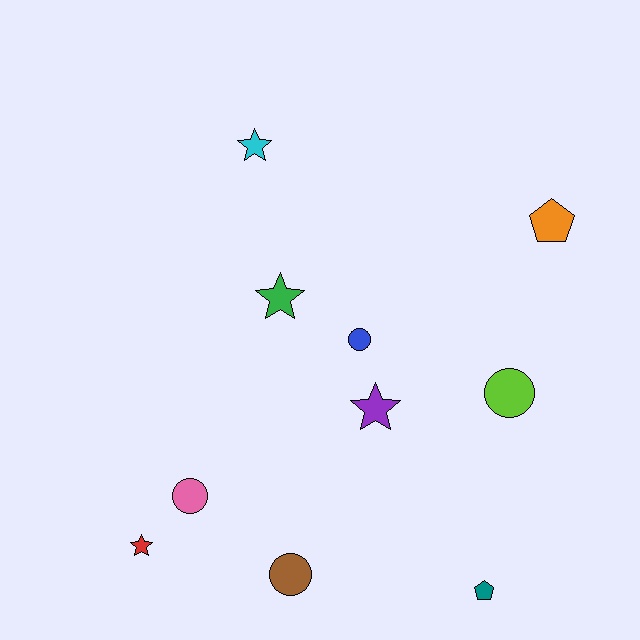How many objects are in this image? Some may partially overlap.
There are 10 objects.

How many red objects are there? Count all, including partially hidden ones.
There is 1 red object.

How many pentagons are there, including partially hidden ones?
There are 2 pentagons.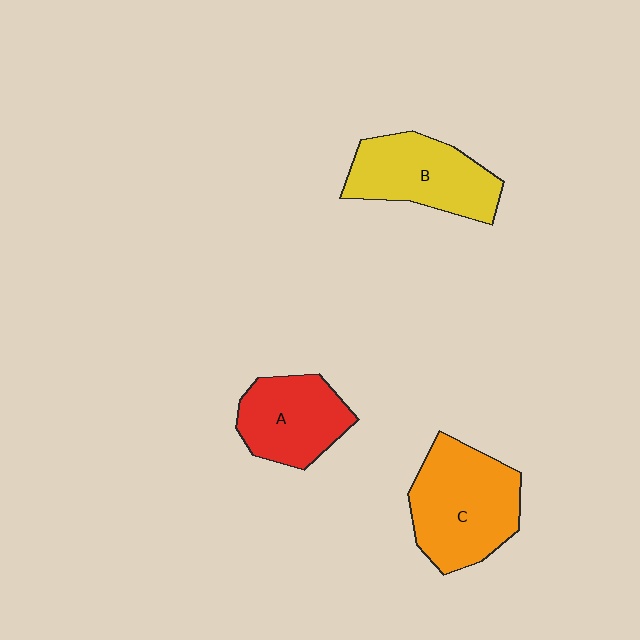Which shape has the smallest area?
Shape A (red).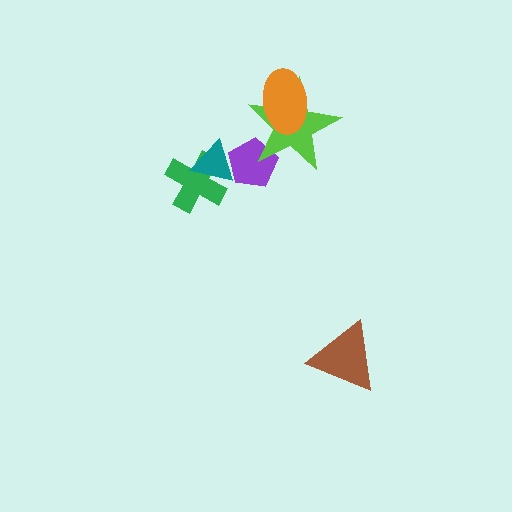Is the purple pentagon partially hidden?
Yes, it is partially covered by another shape.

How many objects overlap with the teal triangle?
2 objects overlap with the teal triangle.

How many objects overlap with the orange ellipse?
1 object overlaps with the orange ellipse.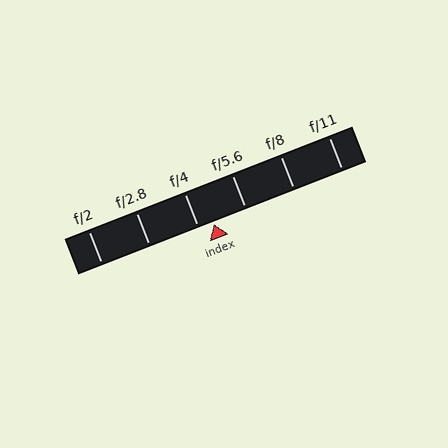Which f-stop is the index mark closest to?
The index mark is closest to f/4.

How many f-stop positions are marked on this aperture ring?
There are 6 f-stop positions marked.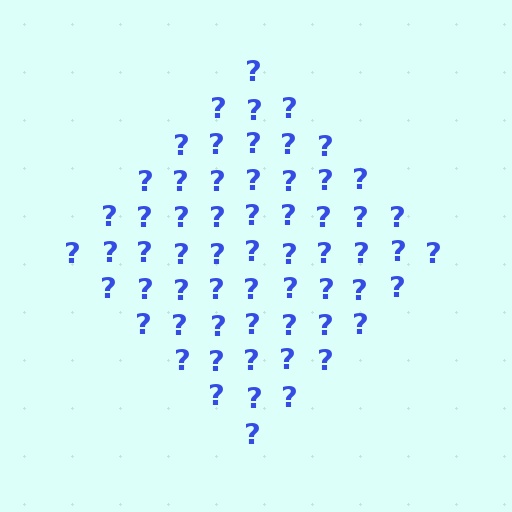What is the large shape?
The large shape is a diamond.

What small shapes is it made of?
It is made of small question marks.